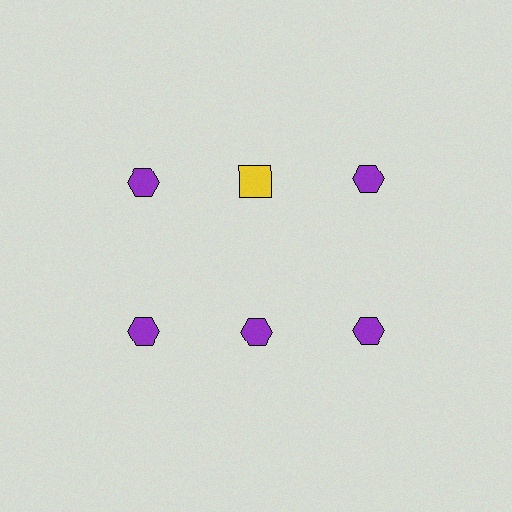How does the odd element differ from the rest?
It differs in both color (yellow instead of purple) and shape (square instead of hexagon).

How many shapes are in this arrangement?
There are 6 shapes arranged in a grid pattern.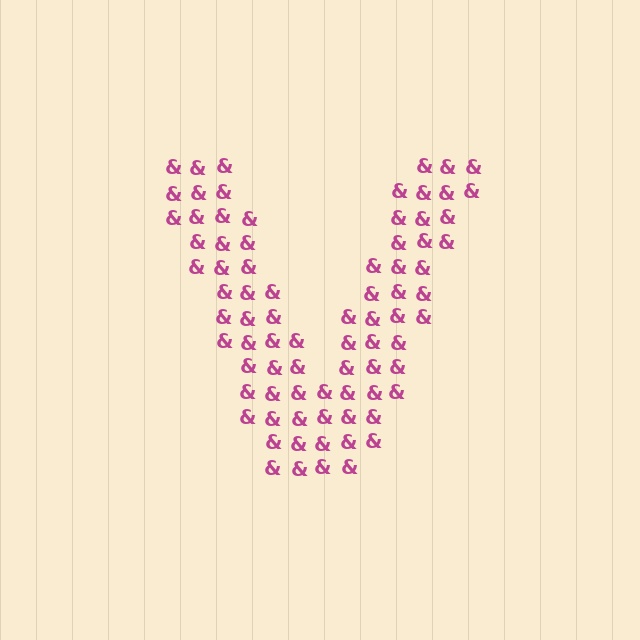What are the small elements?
The small elements are ampersands.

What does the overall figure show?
The overall figure shows the letter V.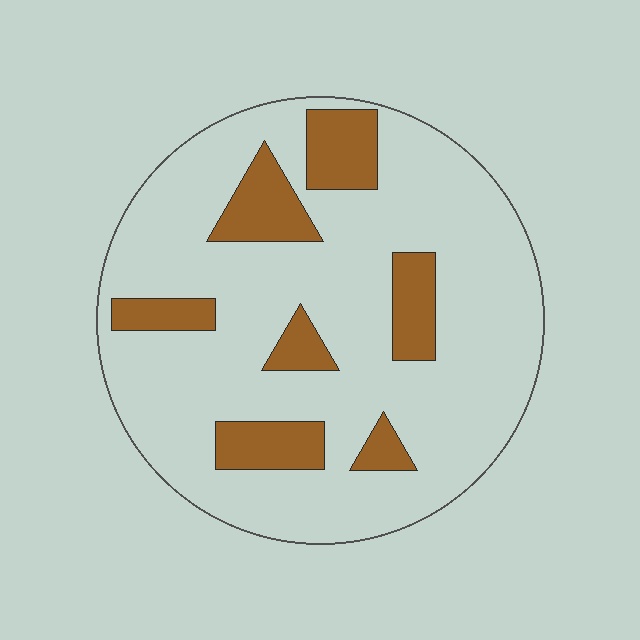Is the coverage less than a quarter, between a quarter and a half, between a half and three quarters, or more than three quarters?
Less than a quarter.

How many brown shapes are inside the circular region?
7.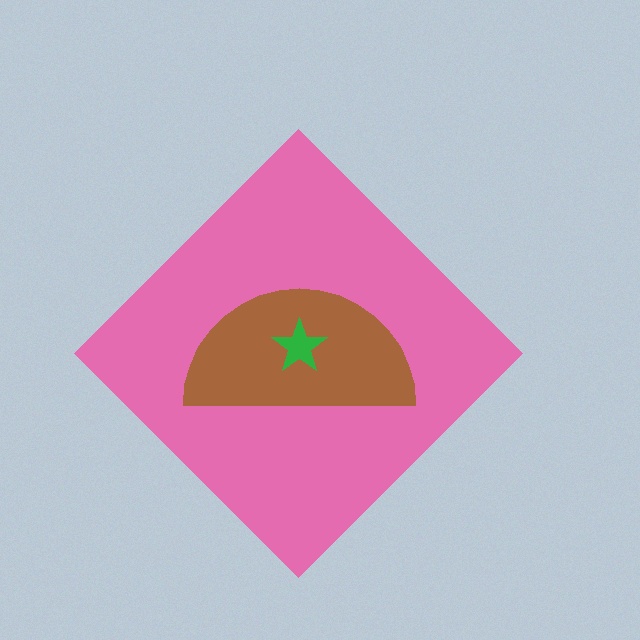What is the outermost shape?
The pink diamond.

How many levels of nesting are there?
3.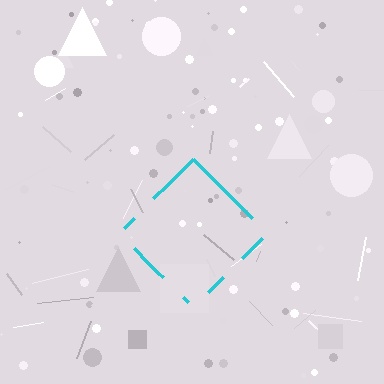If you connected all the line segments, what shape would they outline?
They would outline a diamond.